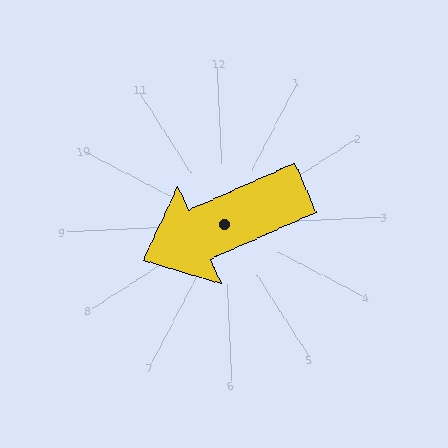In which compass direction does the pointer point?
West.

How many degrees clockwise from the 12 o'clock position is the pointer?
Approximately 249 degrees.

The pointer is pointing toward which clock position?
Roughly 8 o'clock.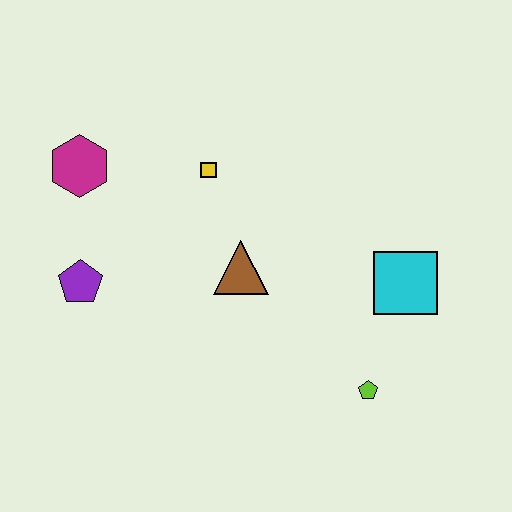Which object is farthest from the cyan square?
The magenta hexagon is farthest from the cyan square.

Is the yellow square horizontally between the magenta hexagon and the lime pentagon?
Yes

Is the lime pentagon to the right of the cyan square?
No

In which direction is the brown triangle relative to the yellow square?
The brown triangle is below the yellow square.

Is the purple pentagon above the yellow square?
No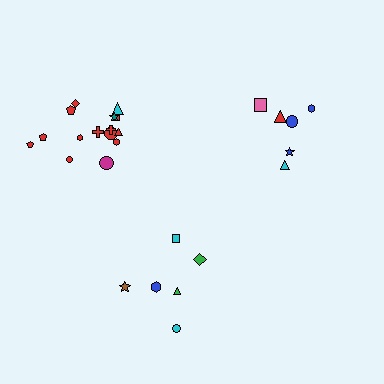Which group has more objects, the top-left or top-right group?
The top-left group.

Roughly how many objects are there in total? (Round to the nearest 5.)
Roughly 25 objects in total.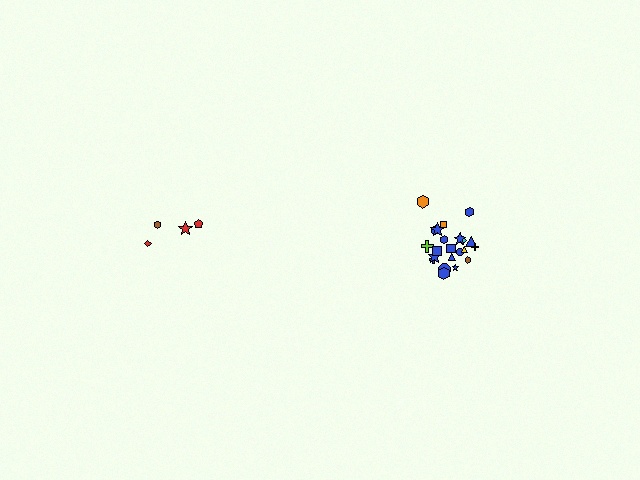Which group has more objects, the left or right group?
The right group.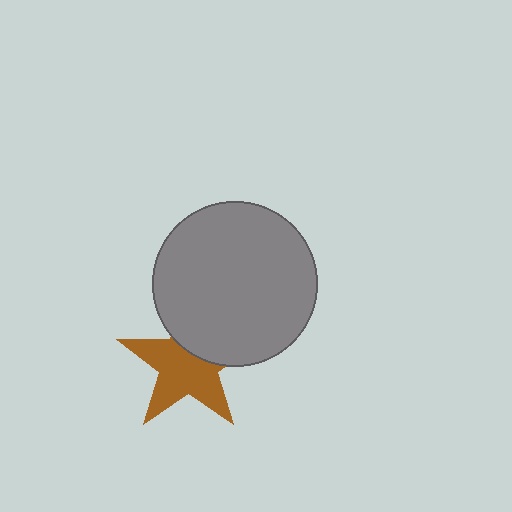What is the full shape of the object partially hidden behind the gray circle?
The partially hidden object is a brown star.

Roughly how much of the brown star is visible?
Most of it is visible (roughly 65%).